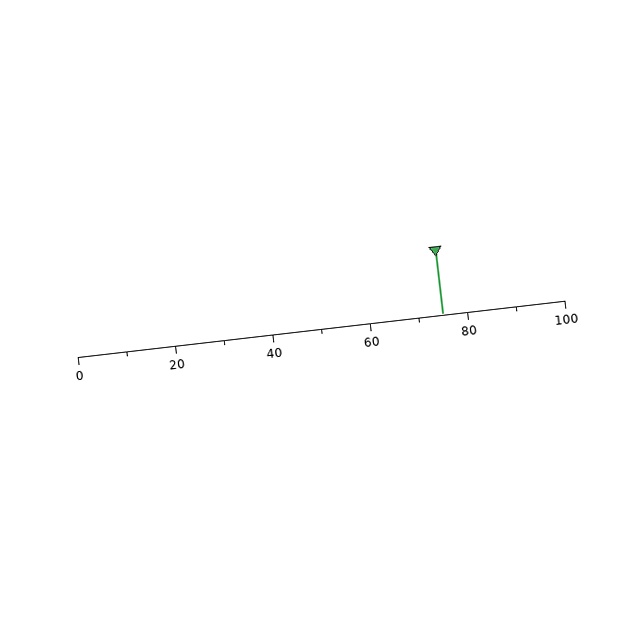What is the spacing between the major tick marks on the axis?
The major ticks are spaced 20 apart.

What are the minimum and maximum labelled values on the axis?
The axis runs from 0 to 100.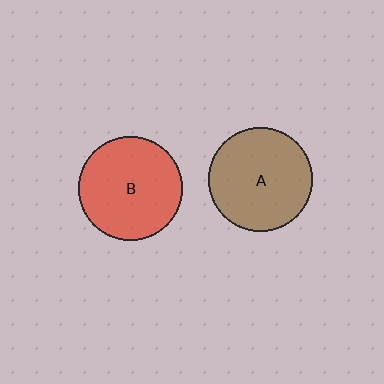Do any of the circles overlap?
No, none of the circles overlap.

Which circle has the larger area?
Circle A (brown).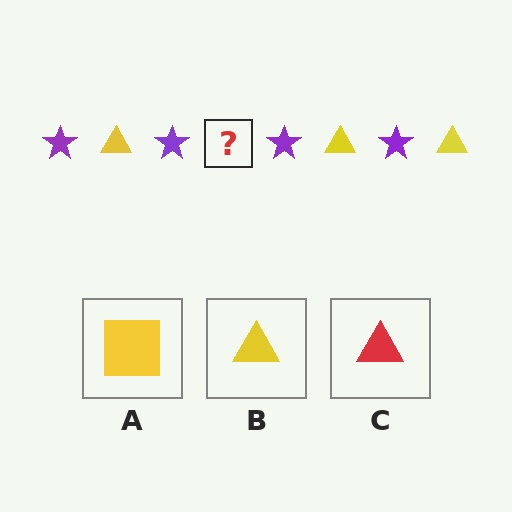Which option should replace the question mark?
Option B.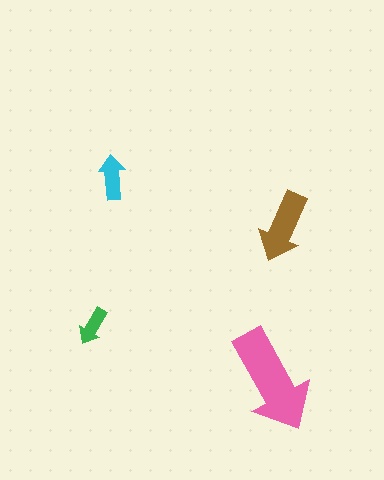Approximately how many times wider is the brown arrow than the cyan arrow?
About 1.5 times wider.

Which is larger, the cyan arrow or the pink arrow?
The pink one.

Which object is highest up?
The cyan arrow is topmost.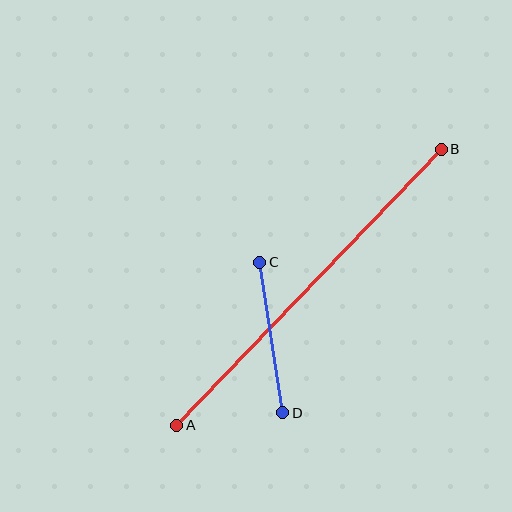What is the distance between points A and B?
The distance is approximately 382 pixels.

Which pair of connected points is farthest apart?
Points A and B are farthest apart.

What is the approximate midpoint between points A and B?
The midpoint is at approximately (309, 287) pixels.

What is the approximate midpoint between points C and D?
The midpoint is at approximately (271, 338) pixels.